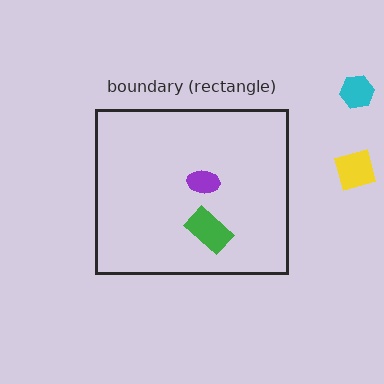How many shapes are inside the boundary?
2 inside, 2 outside.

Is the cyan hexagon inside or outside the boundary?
Outside.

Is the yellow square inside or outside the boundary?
Outside.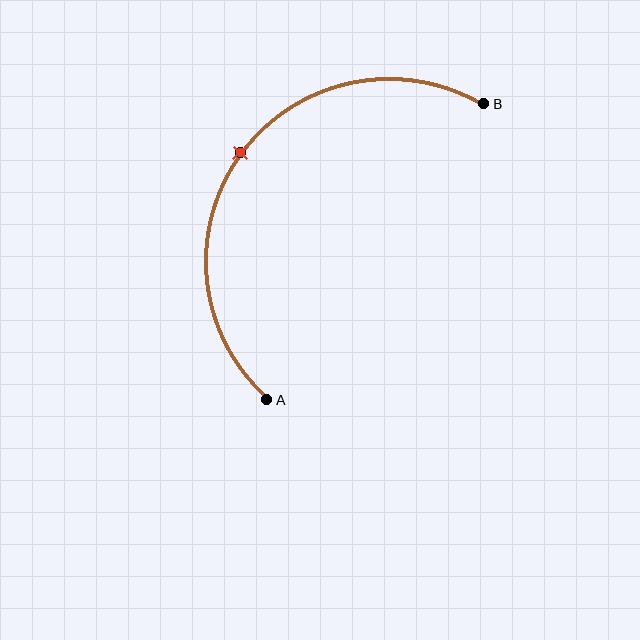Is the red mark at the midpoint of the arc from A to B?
Yes. The red mark lies on the arc at equal arc-length from both A and B — it is the arc midpoint.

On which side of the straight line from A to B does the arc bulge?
The arc bulges above and to the left of the straight line connecting A and B.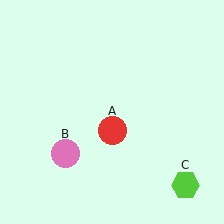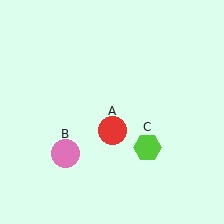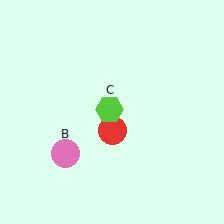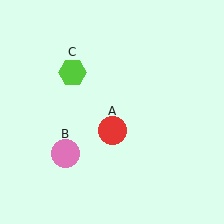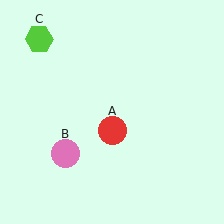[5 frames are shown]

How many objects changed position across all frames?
1 object changed position: lime hexagon (object C).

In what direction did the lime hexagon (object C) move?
The lime hexagon (object C) moved up and to the left.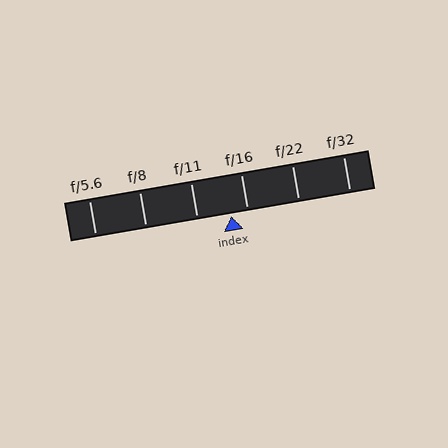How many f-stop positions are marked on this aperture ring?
There are 6 f-stop positions marked.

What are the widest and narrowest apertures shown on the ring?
The widest aperture shown is f/5.6 and the narrowest is f/32.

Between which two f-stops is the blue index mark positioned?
The index mark is between f/11 and f/16.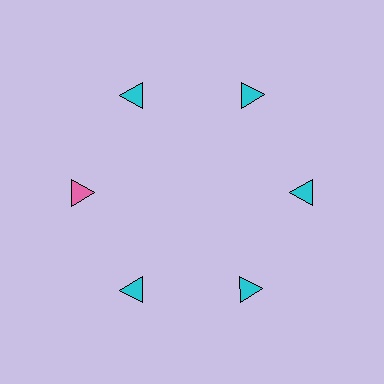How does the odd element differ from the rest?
It has a different color: pink instead of cyan.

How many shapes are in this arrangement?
There are 6 shapes arranged in a ring pattern.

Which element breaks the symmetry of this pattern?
The pink triangle at roughly the 9 o'clock position breaks the symmetry. All other shapes are cyan triangles.